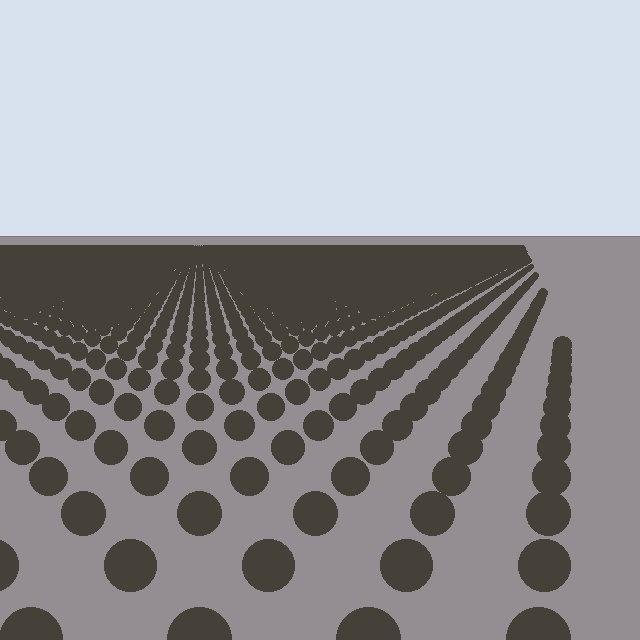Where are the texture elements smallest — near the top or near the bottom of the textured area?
Near the top.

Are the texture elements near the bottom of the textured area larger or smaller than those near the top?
Larger. Near the bottom, elements are closer to the viewer and appear at a bigger on-screen size.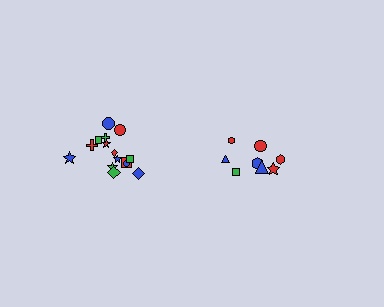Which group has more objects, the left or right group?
The left group.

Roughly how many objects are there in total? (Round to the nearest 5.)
Roughly 25 objects in total.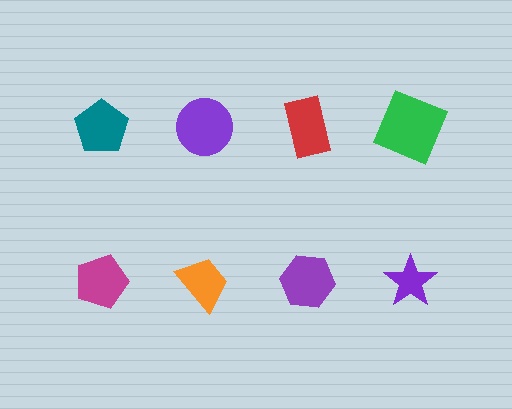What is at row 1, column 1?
A teal pentagon.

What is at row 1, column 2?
A purple circle.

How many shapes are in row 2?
4 shapes.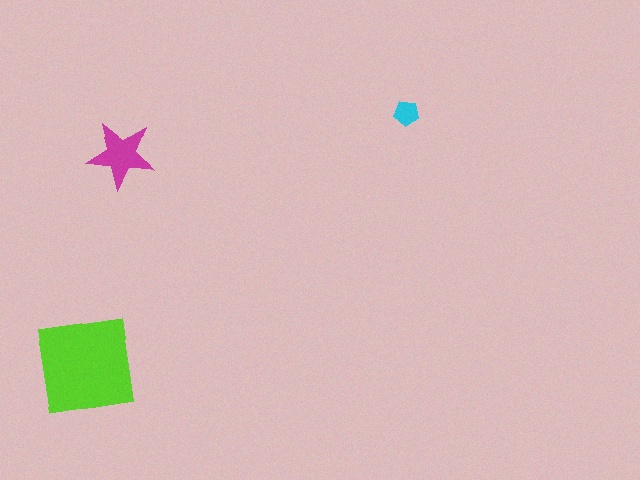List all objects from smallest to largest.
The cyan pentagon, the magenta star, the lime square.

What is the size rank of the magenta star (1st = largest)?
2nd.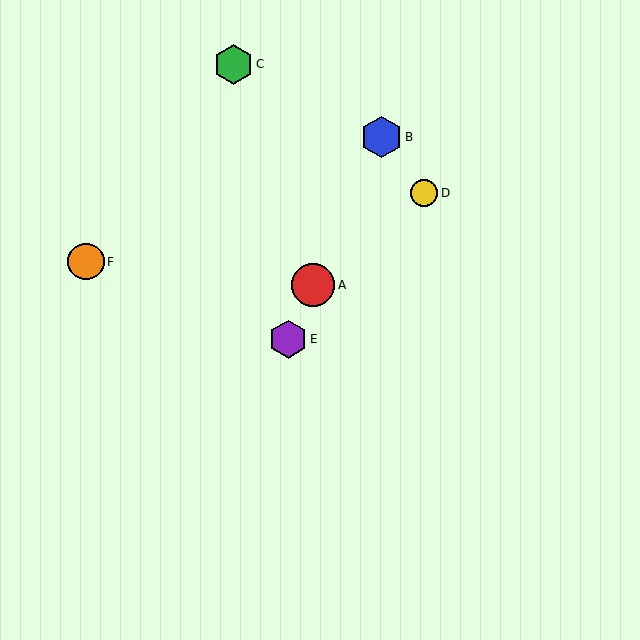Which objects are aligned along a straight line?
Objects A, B, E are aligned along a straight line.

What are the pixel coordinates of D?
Object D is at (424, 193).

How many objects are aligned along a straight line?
3 objects (A, B, E) are aligned along a straight line.